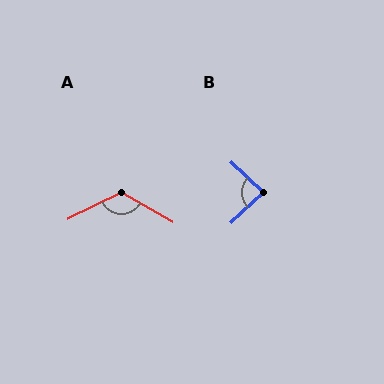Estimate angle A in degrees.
Approximately 124 degrees.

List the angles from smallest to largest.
B (86°), A (124°).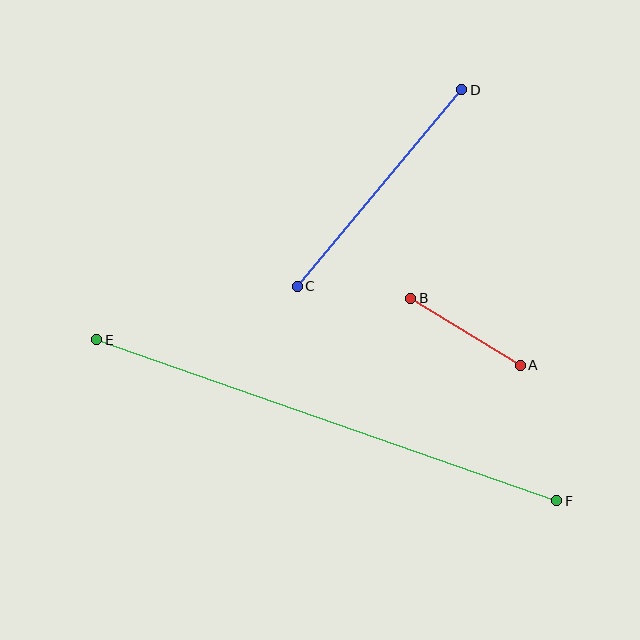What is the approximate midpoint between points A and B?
The midpoint is at approximately (466, 332) pixels.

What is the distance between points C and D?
The distance is approximately 256 pixels.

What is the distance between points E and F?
The distance is approximately 487 pixels.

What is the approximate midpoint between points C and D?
The midpoint is at approximately (379, 188) pixels.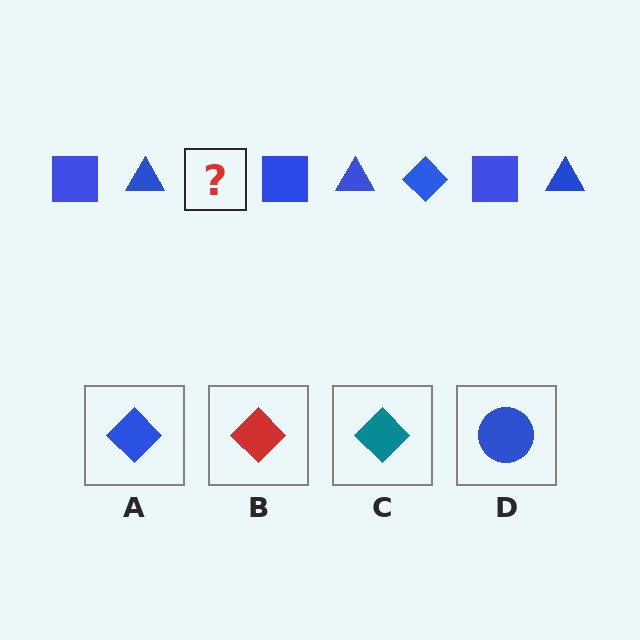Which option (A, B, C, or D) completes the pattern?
A.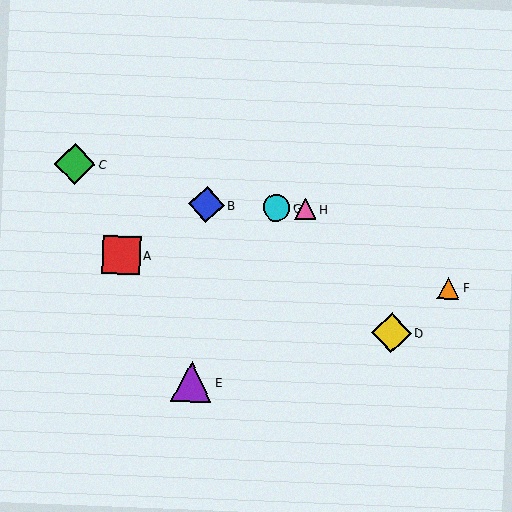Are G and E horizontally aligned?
No, G is at y≈208 and E is at y≈381.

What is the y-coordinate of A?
Object A is at y≈255.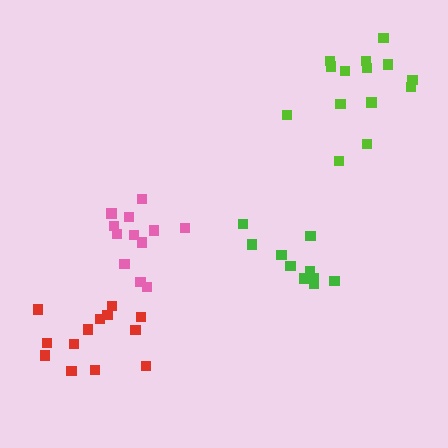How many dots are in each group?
Group 1: 12 dots, Group 2: 10 dots, Group 3: 13 dots, Group 4: 14 dots (49 total).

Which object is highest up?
The lime cluster is topmost.